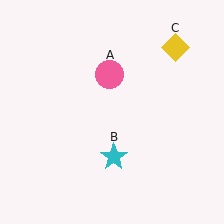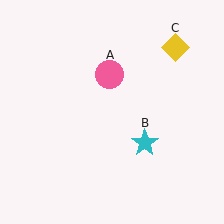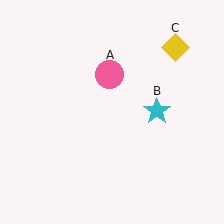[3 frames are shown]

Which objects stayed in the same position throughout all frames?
Pink circle (object A) and yellow diamond (object C) remained stationary.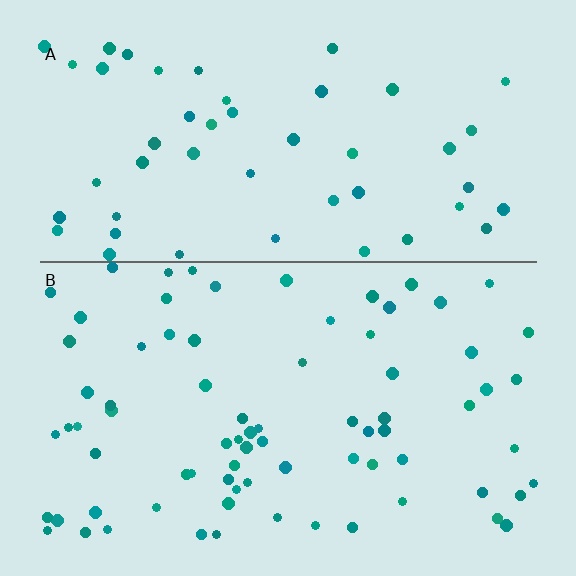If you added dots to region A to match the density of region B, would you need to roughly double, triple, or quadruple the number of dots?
Approximately double.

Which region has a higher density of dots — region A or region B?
B (the bottom).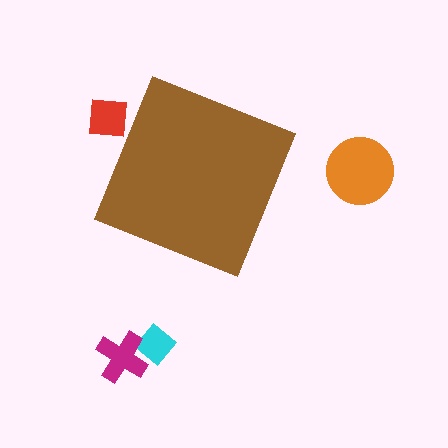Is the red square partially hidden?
Yes, the red square is partially hidden behind the brown diamond.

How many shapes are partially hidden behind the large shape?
1 shape is partially hidden.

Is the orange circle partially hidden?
No, the orange circle is fully visible.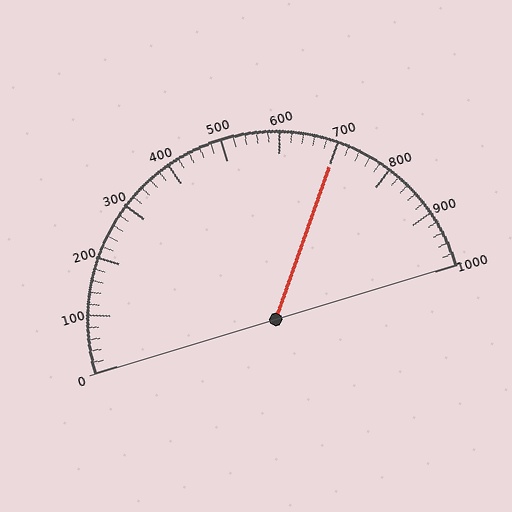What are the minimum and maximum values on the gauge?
The gauge ranges from 0 to 1000.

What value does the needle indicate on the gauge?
The needle indicates approximately 700.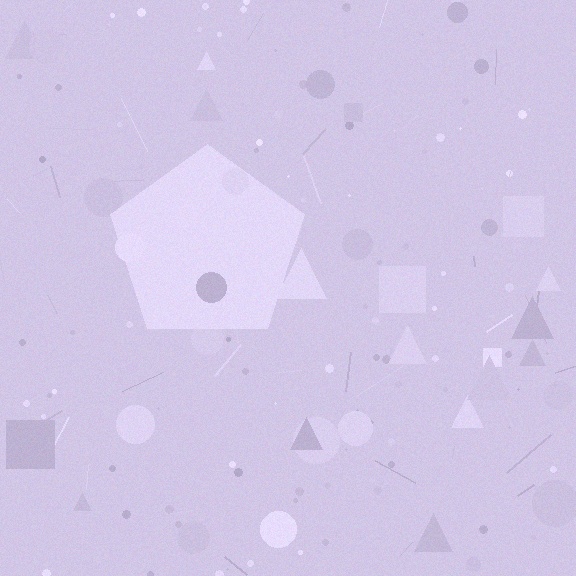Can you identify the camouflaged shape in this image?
The camouflaged shape is a pentagon.